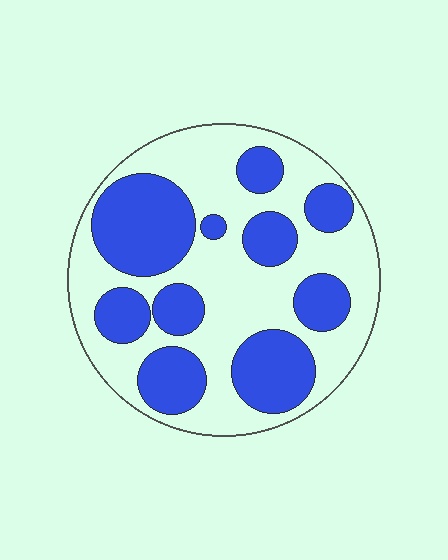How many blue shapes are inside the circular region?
10.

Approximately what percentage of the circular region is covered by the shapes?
Approximately 40%.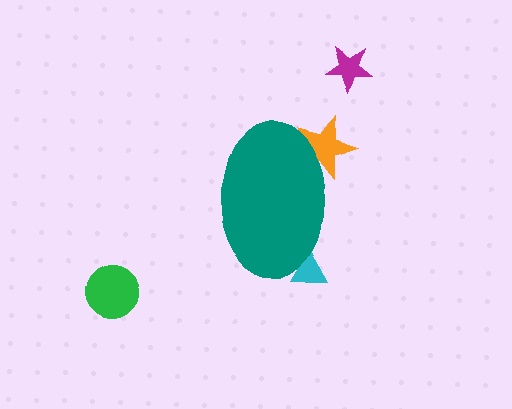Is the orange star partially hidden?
Yes, the orange star is partially hidden behind the teal ellipse.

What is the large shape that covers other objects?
A teal ellipse.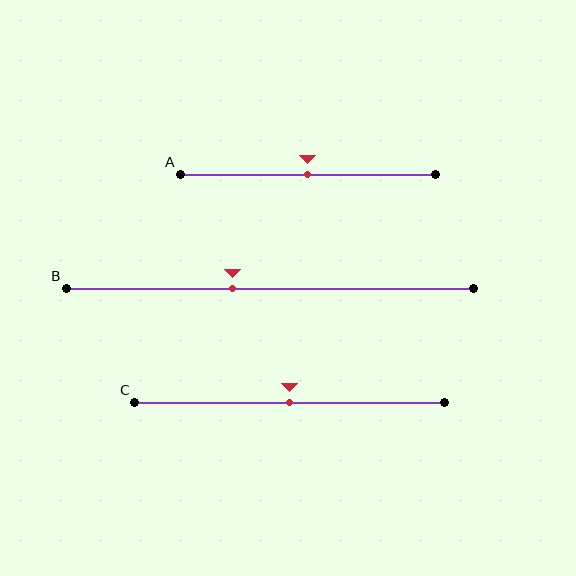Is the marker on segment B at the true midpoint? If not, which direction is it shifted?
No, the marker on segment B is shifted to the left by about 9% of the segment length.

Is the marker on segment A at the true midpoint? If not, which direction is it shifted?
Yes, the marker on segment A is at the true midpoint.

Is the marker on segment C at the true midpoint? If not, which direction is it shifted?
Yes, the marker on segment C is at the true midpoint.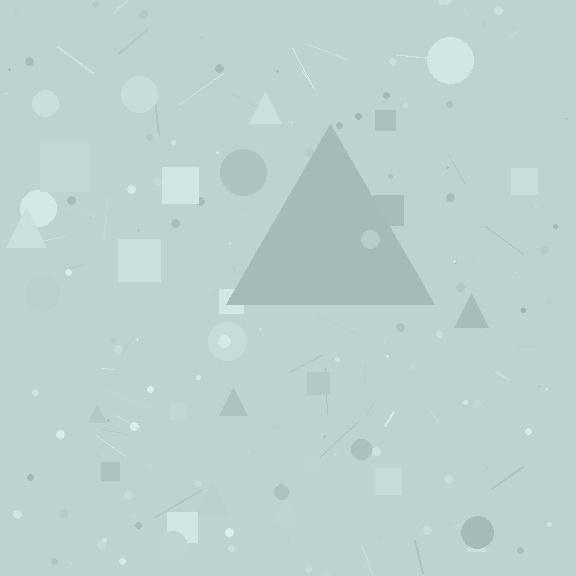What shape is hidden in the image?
A triangle is hidden in the image.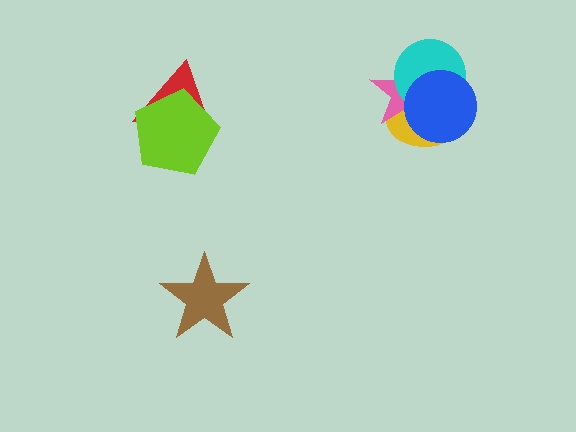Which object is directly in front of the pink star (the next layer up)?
The cyan circle is directly in front of the pink star.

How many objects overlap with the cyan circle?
3 objects overlap with the cyan circle.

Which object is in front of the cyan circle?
The blue circle is in front of the cyan circle.